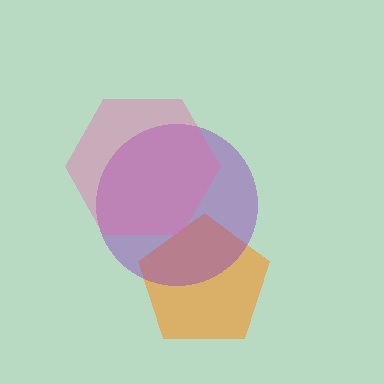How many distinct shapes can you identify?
There are 3 distinct shapes: an orange pentagon, a purple circle, a pink hexagon.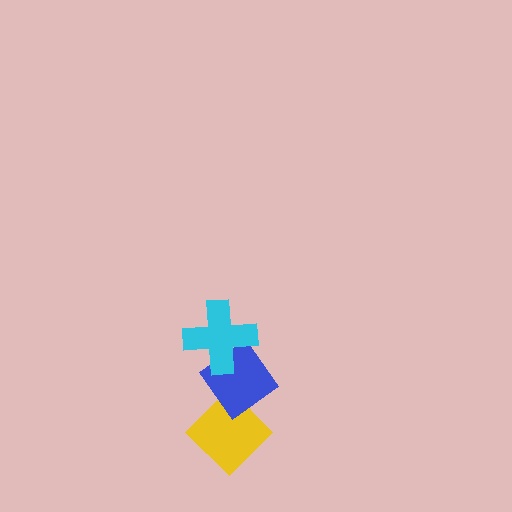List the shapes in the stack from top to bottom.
From top to bottom: the cyan cross, the blue diamond, the yellow diamond.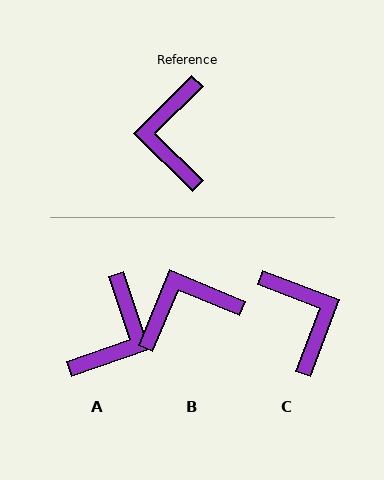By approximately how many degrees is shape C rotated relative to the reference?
Approximately 156 degrees clockwise.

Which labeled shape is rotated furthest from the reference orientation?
C, about 156 degrees away.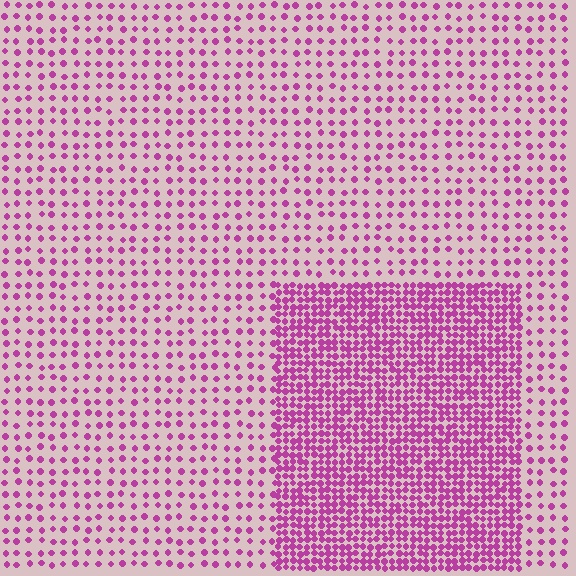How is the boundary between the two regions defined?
The boundary is defined by a change in element density (approximately 2.7x ratio). All elements are the same color, size, and shape.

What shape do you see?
I see a rectangle.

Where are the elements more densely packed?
The elements are more densely packed inside the rectangle boundary.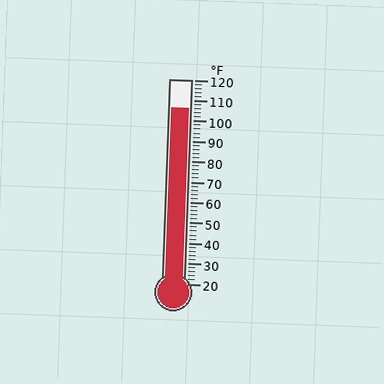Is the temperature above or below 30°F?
The temperature is above 30°F.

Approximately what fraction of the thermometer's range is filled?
The thermometer is filled to approximately 85% of its range.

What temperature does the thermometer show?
The thermometer shows approximately 106°F.